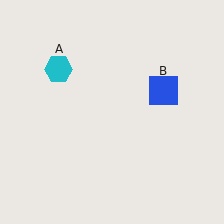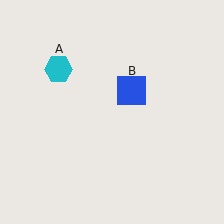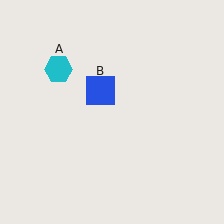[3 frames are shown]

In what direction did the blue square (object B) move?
The blue square (object B) moved left.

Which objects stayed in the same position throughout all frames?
Cyan hexagon (object A) remained stationary.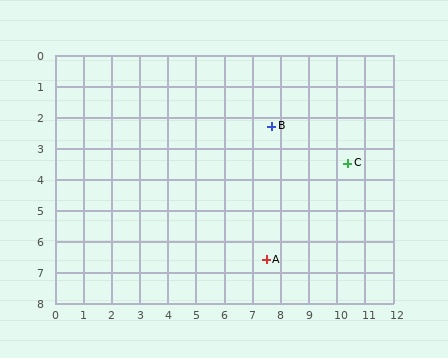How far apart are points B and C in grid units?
Points B and C are about 3.0 grid units apart.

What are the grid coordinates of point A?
Point A is at approximately (7.5, 6.6).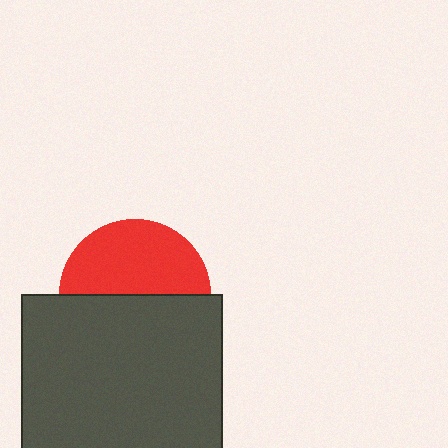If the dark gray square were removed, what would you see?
You would see the complete red circle.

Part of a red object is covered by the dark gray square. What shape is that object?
It is a circle.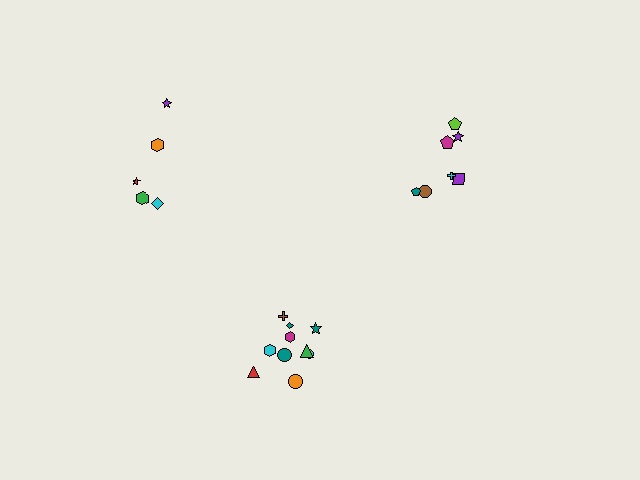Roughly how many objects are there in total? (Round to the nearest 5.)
Roughly 20 objects in total.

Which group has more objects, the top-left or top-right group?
The top-right group.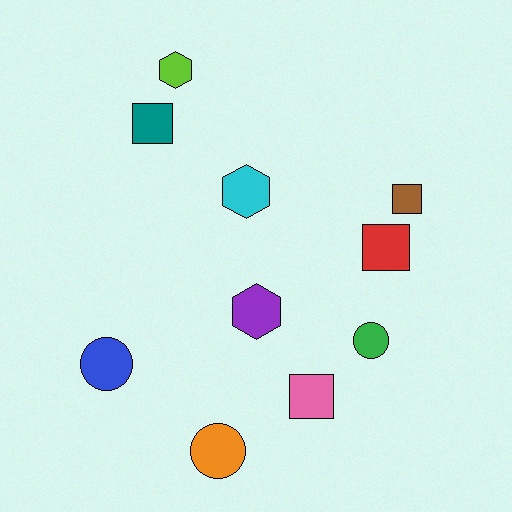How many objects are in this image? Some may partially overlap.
There are 10 objects.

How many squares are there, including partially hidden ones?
There are 4 squares.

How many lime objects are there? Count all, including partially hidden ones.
There is 1 lime object.